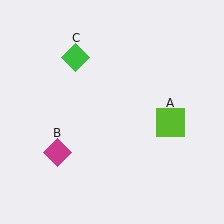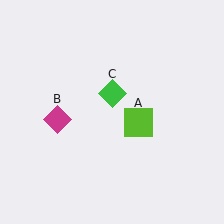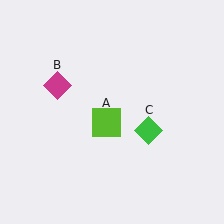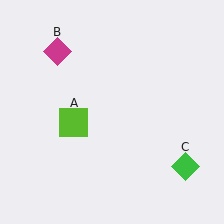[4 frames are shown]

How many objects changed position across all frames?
3 objects changed position: lime square (object A), magenta diamond (object B), green diamond (object C).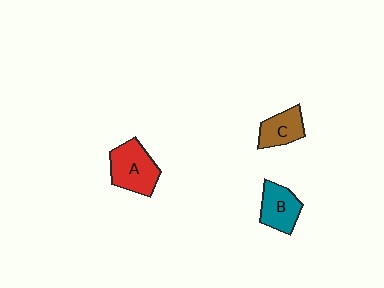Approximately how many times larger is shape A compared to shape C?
Approximately 1.5 times.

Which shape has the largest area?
Shape A (red).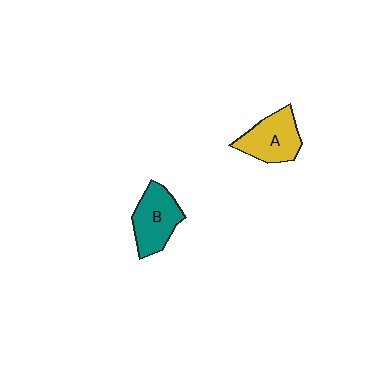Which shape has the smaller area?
Shape A (yellow).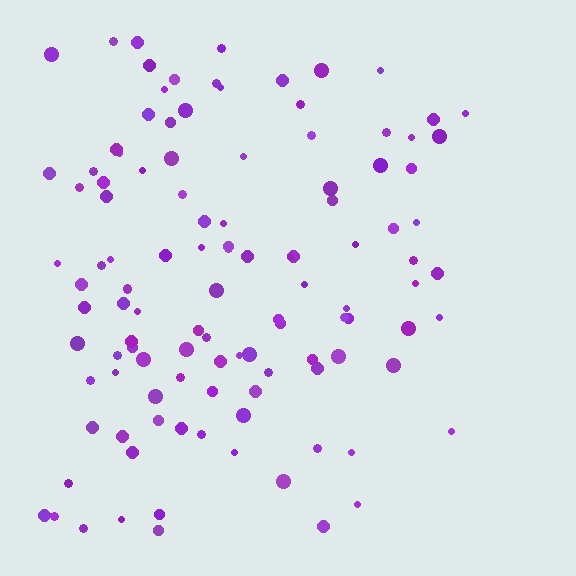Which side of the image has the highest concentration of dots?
The left.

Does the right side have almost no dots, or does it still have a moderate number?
Still a moderate number, just noticeably fewer than the left.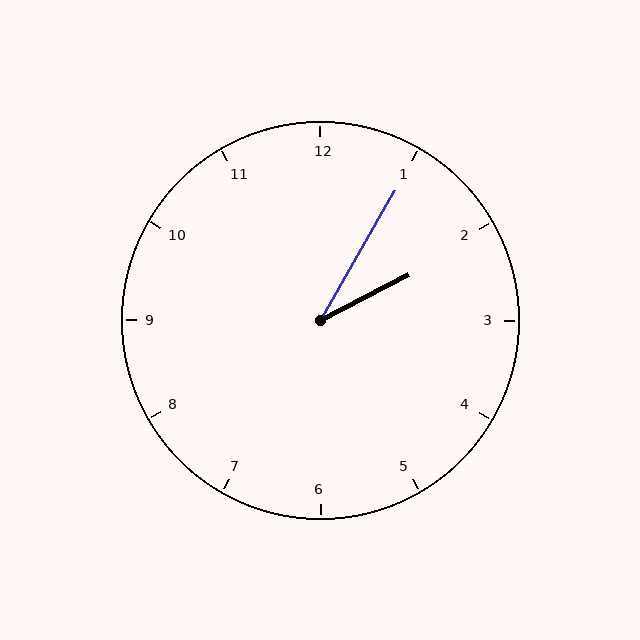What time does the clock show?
2:05.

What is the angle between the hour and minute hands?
Approximately 32 degrees.